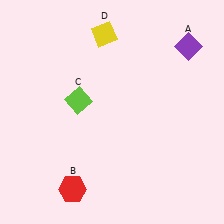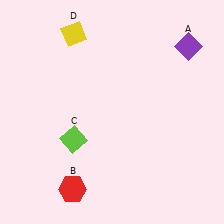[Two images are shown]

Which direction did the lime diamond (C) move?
The lime diamond (C) moved down.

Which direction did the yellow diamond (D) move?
The yellow diamond (D) moved left.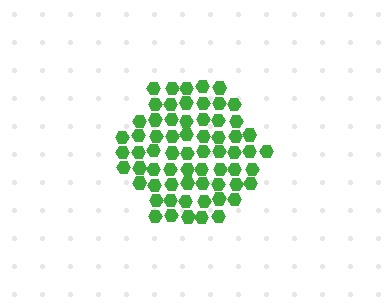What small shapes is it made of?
It is made of small hexagons.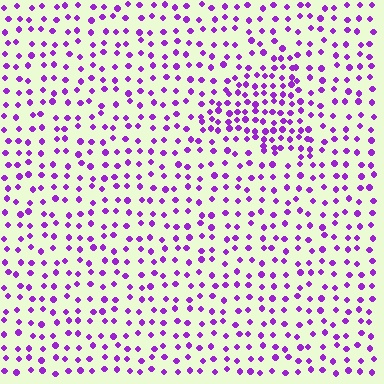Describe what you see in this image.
The image contains small purple elements arranged at two different densities. A triangle-shaped region is visible where the elements are more densely packed than the surrounding area.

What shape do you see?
I see a triangle.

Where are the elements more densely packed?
The elements are more densely packed inside the triangle boundary.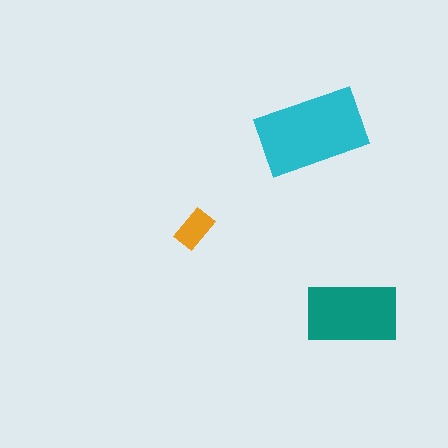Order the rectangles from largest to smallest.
the cyan one, the teal one, the orange one.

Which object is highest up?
The cyan rectangle is topmost.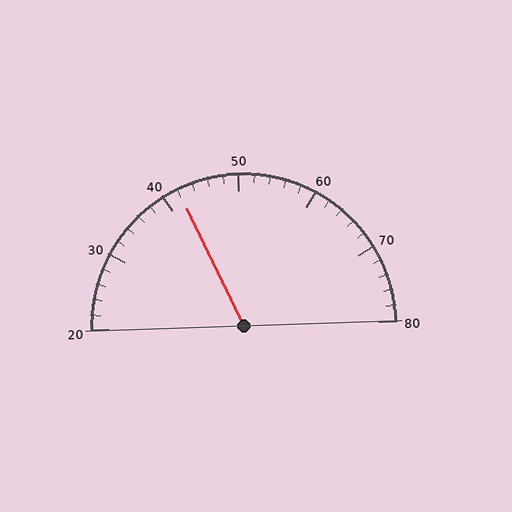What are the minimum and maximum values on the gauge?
The gauge ranges from 20 to 80.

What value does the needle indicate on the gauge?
The needle indicates approximately 42.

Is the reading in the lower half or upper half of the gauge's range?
The reading is in the lower half of the range (20 to 80).